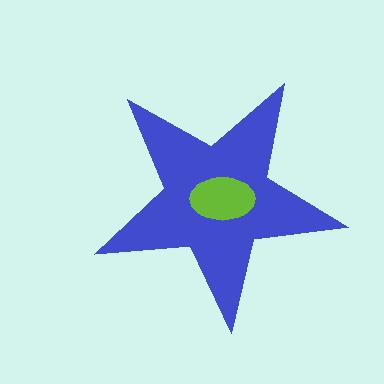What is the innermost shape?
The lime ellipse.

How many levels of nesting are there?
2.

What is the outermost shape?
The blue star.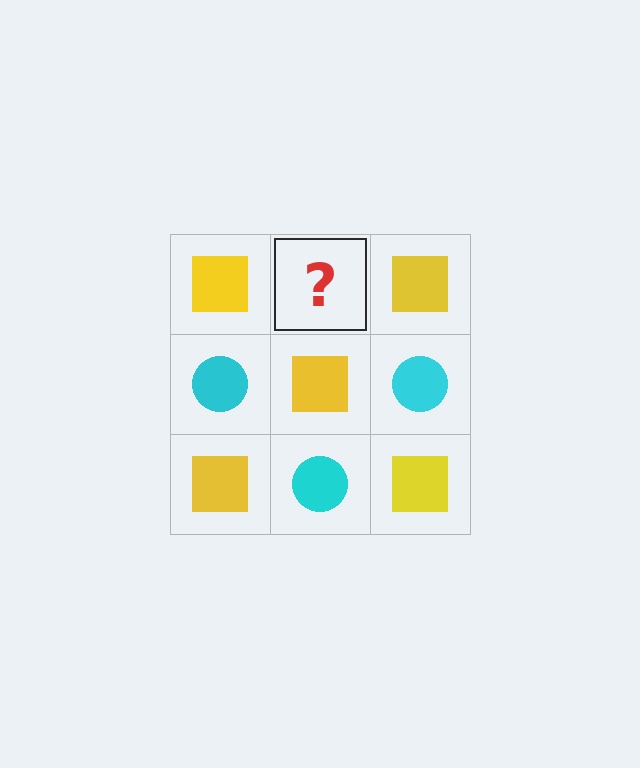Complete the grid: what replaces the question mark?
The question mark should be replaced with a cyan circle.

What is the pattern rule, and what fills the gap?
The rule is that it alternates yellow square and cyan circle in a checkerboard pattern. The gap should be filled with a cyan circle.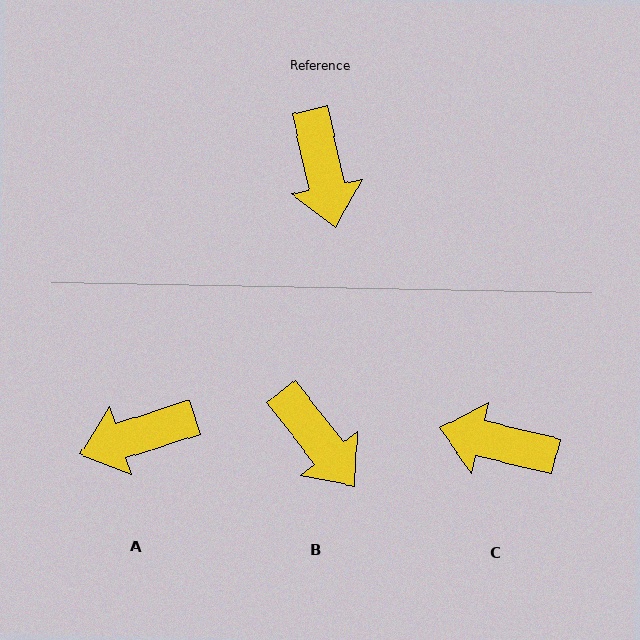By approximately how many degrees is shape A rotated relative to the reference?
Approximately 85 degrees clockwise.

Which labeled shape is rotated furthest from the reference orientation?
C, about 116 degrees away.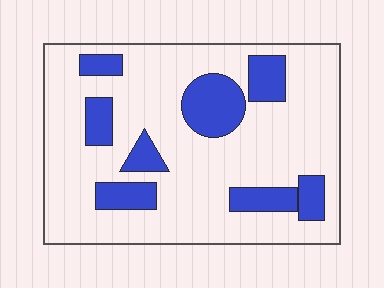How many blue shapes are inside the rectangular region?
8.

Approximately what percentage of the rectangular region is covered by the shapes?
Approximately 20%.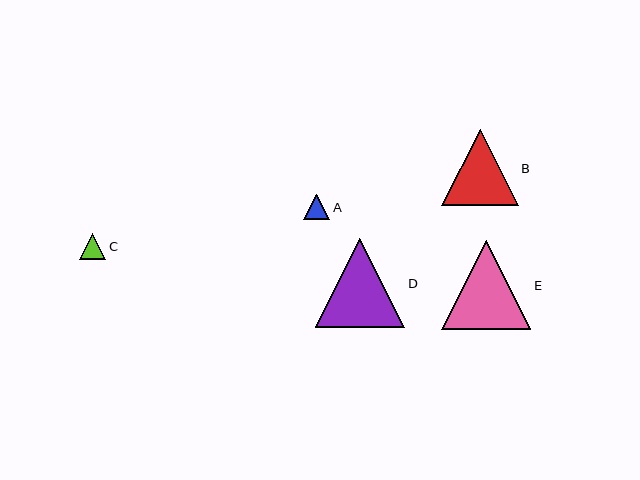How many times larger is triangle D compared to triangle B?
Triangle D is approximately 1.2 times the size of triangle B.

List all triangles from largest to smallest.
From largest to smallest: D, E, B, C, A.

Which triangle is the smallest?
Triangle A is the smallest with a size of approximately 26 pixels.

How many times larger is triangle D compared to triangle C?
Triangle D is approximately 3.4 times the size of triangle C.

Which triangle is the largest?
Triangle D is the largest with a size of approximately 90 pixels.